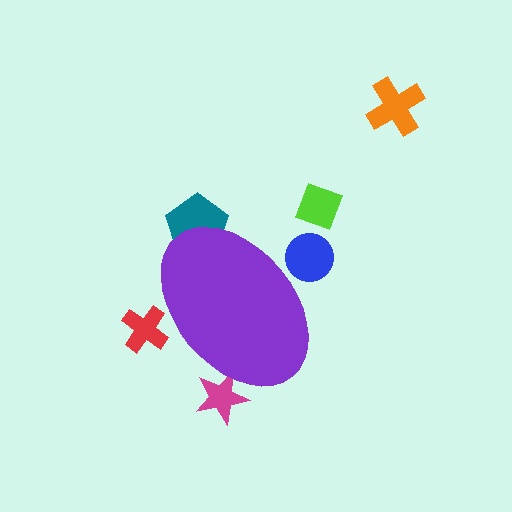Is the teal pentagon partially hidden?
Yes, the teal pentagon is partially hidden behind the purple ellipse.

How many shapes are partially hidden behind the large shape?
4 shapes are partially hidden.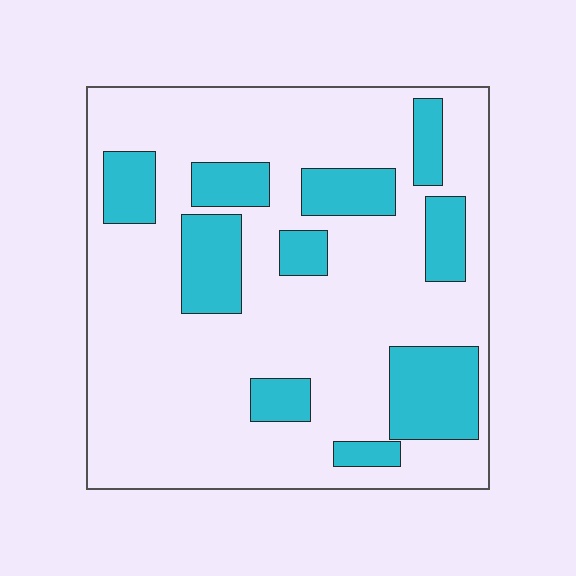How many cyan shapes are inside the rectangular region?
10.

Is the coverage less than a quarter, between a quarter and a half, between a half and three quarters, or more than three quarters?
Less than a quarter.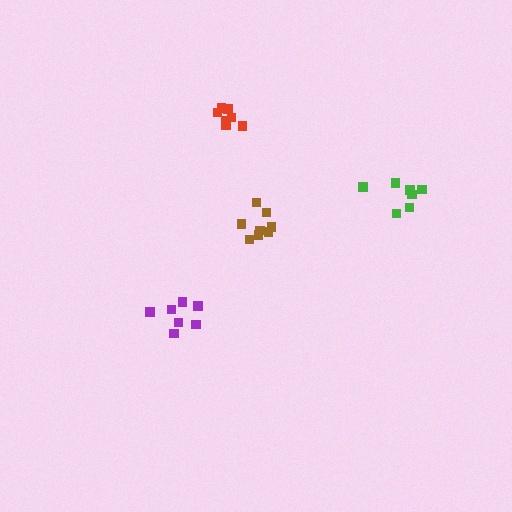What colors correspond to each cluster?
The clusters are colored: green, red, purple, brown.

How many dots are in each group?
Group 1: 7 dots, Group 2: 7 dots, Group 3: 7 dots, Group 4: 8 dots (29 total).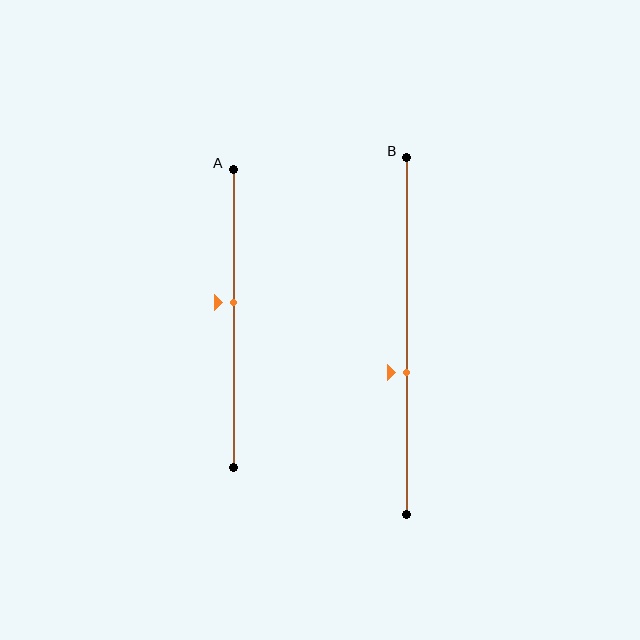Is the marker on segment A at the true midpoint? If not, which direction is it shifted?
No, the marker on segment A is shifted upward by about 5% of the segment length.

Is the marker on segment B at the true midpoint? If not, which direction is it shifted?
No, the marker on segment B is shifted downward by about 10% of the segment length.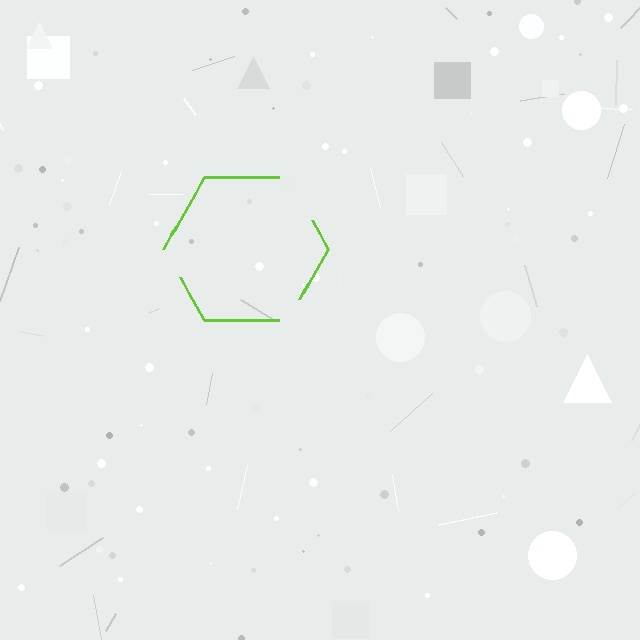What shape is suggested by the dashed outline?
The dashed outline suggests a hexagon.